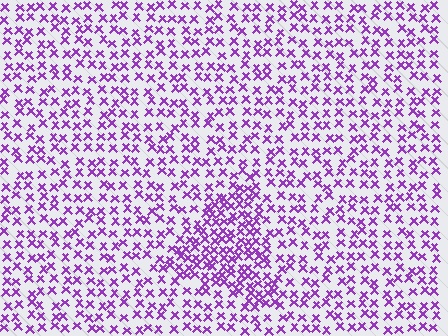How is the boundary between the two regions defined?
The boundary is defined by a change in element density (approximately 1.9x ratio). All elements are the same color, size, and shape.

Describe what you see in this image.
The image contains small purple elements arranged at two different densities. A triangle-shaped region is visible where the elements are more densely packed than the surrounding area.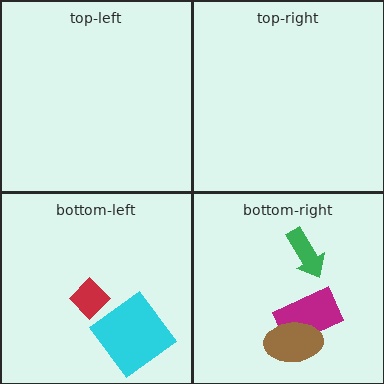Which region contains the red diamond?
The bottom-left region.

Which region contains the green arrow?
The bottom-right region.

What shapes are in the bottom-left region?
The red diamond, the cyan diamond.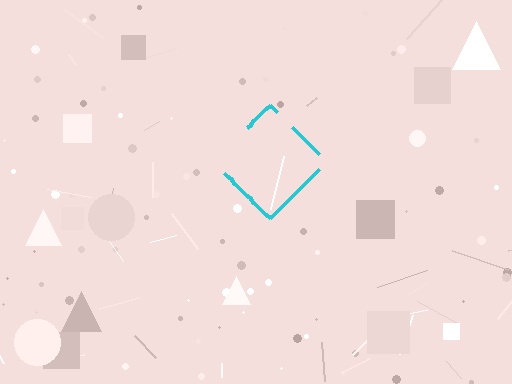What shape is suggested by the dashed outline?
The dashed outline suggests a diamond.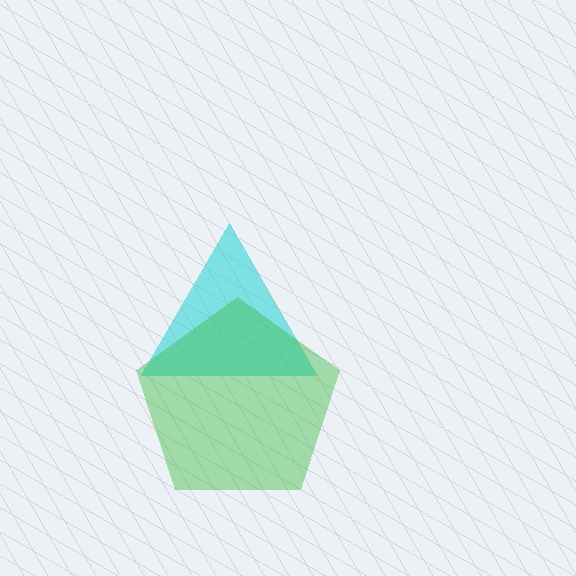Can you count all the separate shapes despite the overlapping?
Yes, there are 2 separate shapes.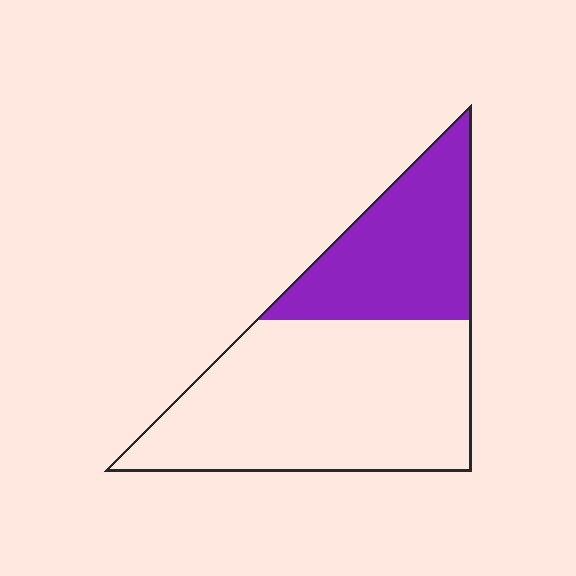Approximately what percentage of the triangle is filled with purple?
Approximately 35%.